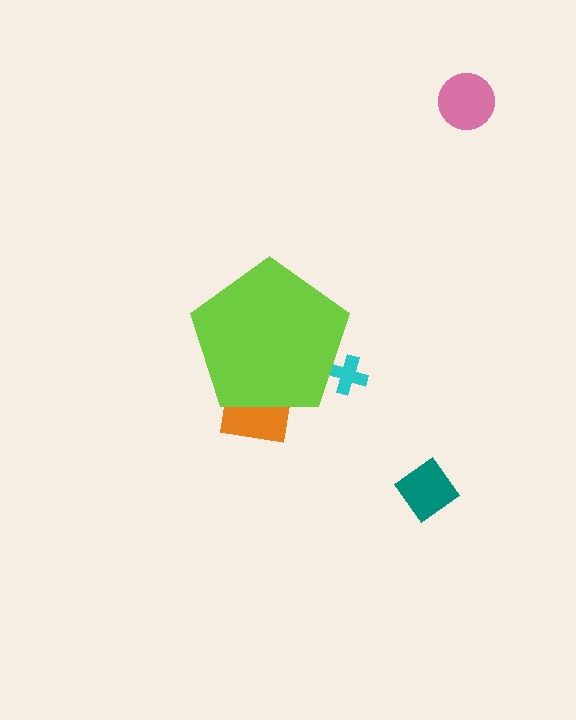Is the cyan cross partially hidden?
Yes, the cyan cross is partially hidden behind the lime pentagon.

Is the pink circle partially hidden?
No, the pink circle is fully visible.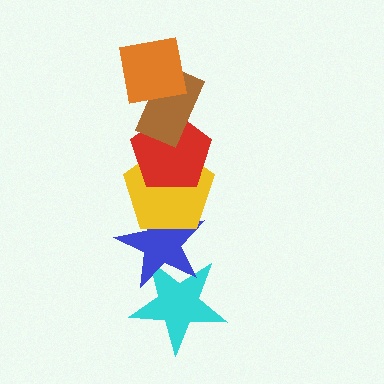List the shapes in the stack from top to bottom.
From top to bottom: the orange square, the brown rectangle, the red pentagon, the yellow pentagon, the blue star, the cyan star.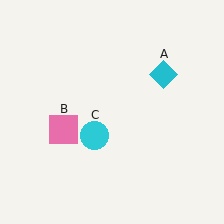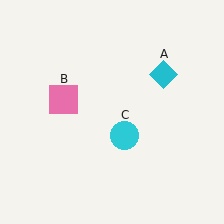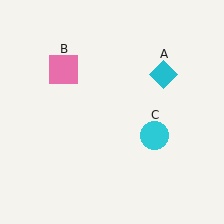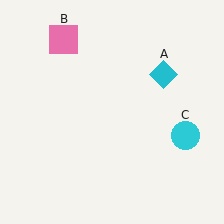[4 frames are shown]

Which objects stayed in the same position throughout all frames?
Cyan diamond (object A) remained stationary.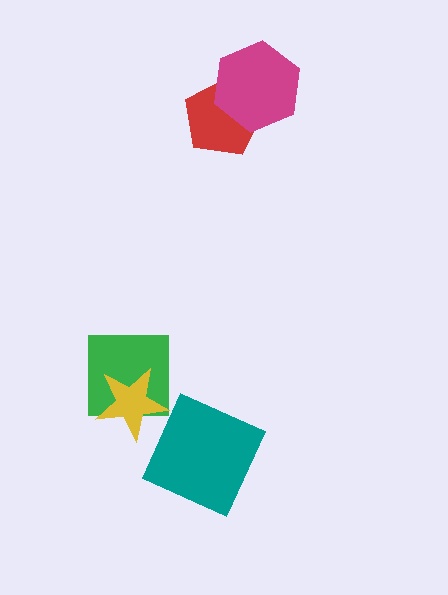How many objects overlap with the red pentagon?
1 object overlaps with the red pentagon.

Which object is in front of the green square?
The yellow star is in front of the green square.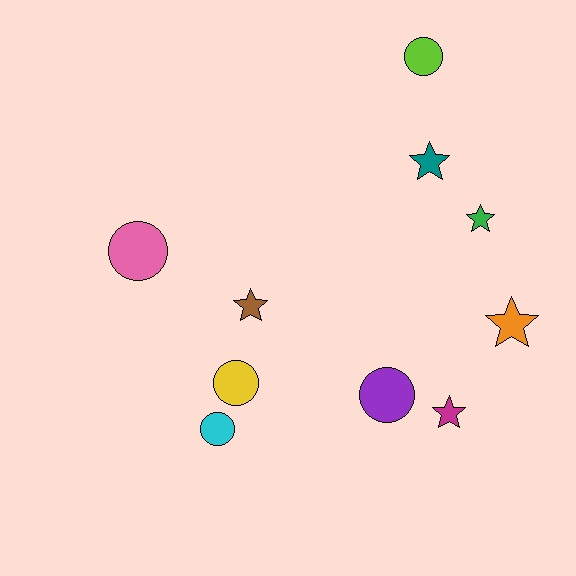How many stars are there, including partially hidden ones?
There are 5 stars.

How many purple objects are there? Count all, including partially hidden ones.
There is 1 purple object.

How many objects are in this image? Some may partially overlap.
There are 10 objects.